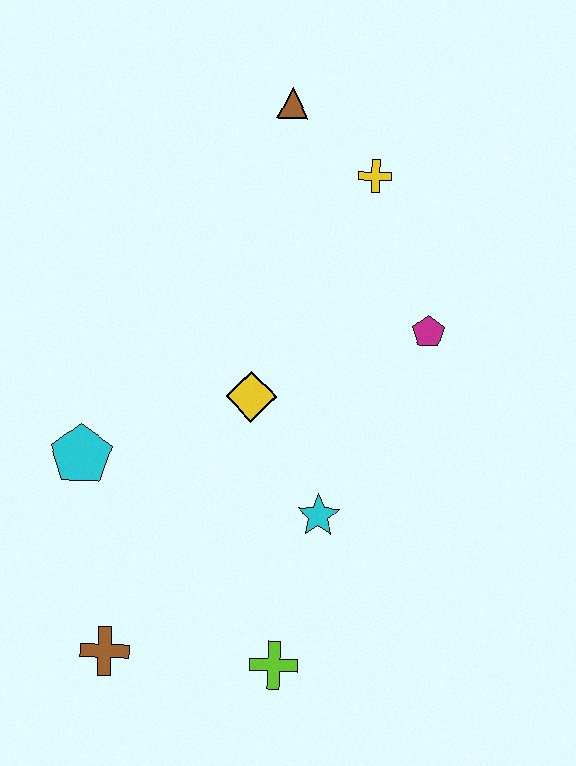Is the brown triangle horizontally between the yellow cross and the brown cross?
Yes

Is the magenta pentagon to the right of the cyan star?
Yes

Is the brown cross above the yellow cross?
No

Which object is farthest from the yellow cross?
The brown cross is farthest from the yellow cross.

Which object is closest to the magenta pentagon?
The yellow cross is closest to the magenta pentagon.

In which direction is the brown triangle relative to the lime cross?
The brown triangle is above the lime cross.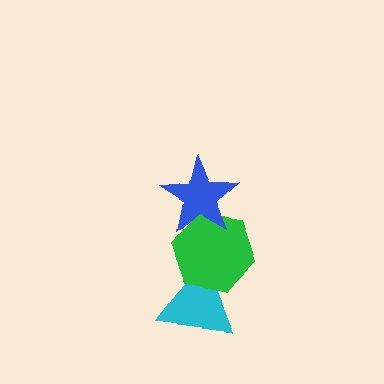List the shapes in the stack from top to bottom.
From top to bottom: the blue star, the green hexagon, the cyan triangle.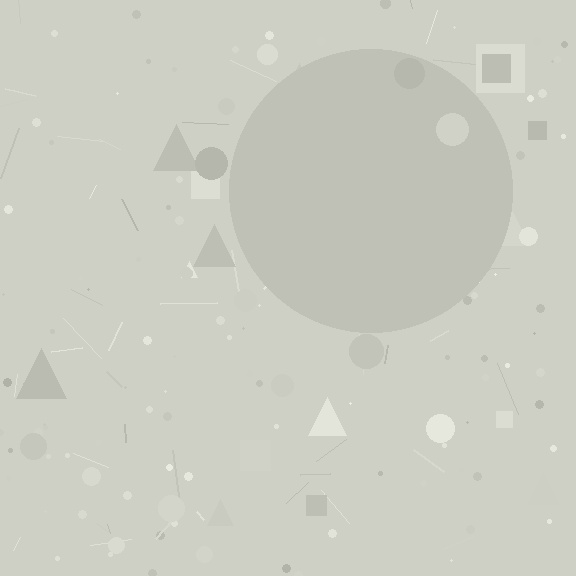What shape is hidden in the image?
A circle is hidden in the image.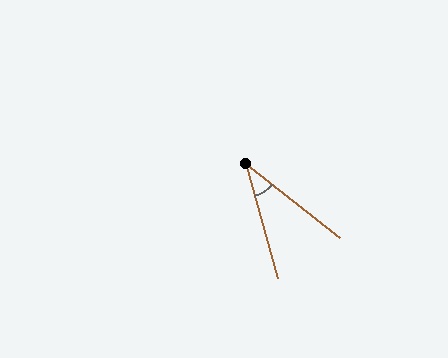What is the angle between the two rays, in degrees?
Approximately 36 degrees.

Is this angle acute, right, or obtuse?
It is acute.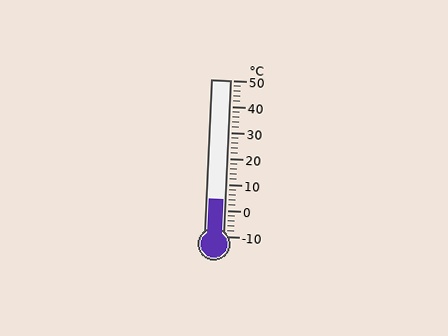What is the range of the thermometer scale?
The thermometer scale ranges from -10°C to 50°C.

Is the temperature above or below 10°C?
The temperature is below 10°C.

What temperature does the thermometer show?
The thermometer shows approximately 4°C.